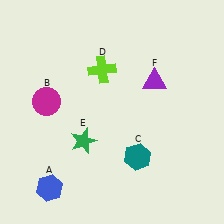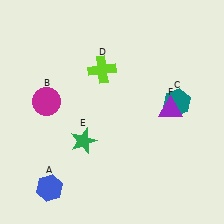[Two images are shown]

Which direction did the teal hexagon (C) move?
The teal hexagon (C) moved up.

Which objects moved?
The objects that moved are: the teal hexagon (C), the purple triangle (F).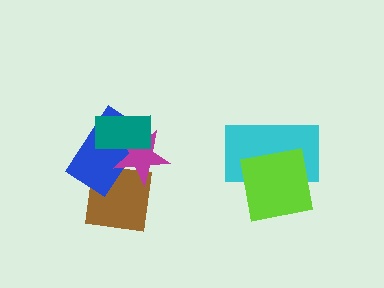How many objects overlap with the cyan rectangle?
1 object overlaps with the cyan rectangle.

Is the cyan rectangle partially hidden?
Yes, it is partially covered by another shape.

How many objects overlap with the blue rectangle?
3 objects overlap with the blue rectangle.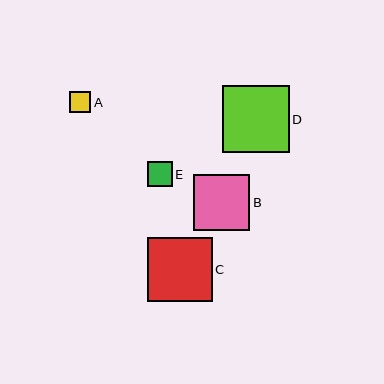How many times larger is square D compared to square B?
Square D is approximately 1.2 times the size of square B.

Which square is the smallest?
Square A is the smallest with a size of approximately 22 pixels.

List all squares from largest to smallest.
From largest to smallest: D, C, B, E, A.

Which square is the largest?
Square D is the largest with a size of approximately 67 pixels.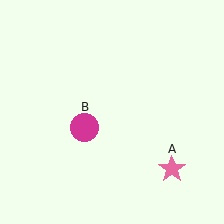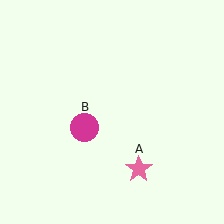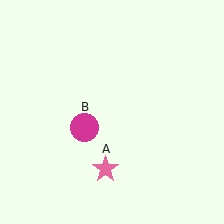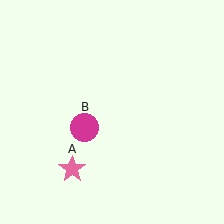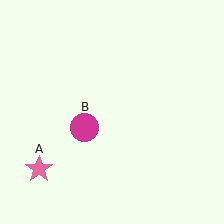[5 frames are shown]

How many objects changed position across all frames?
1 object changed position: pink star (object A).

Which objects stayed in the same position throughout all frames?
Magenta circle (object B) remained stationary.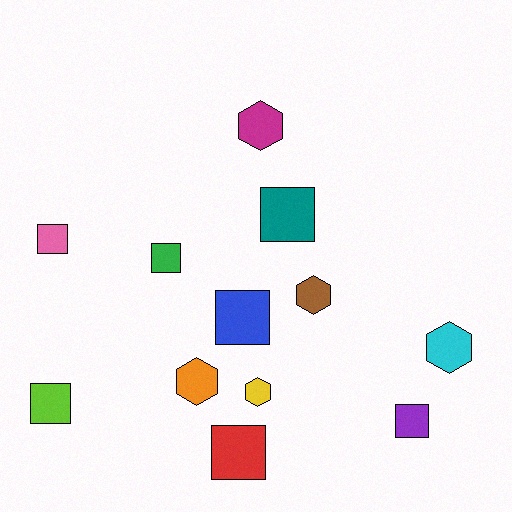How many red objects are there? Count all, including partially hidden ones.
There is 1 red object.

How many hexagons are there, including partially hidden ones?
There are 5 hexagons.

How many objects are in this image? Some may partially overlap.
There are 12 objects.